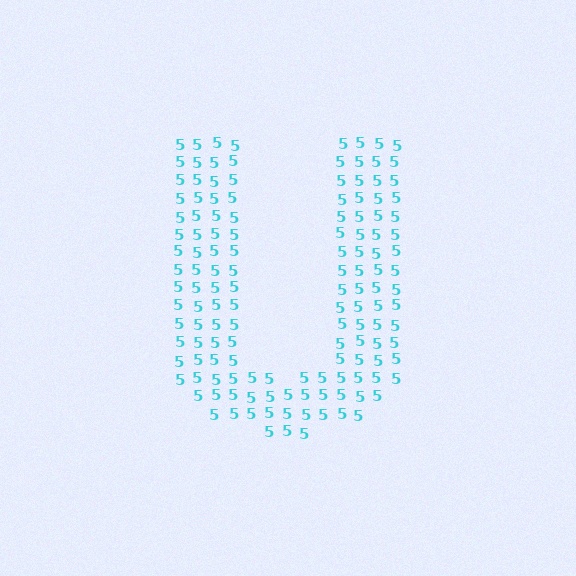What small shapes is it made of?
It is made of small digit 5's.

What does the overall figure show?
The overall figure shows the letter U.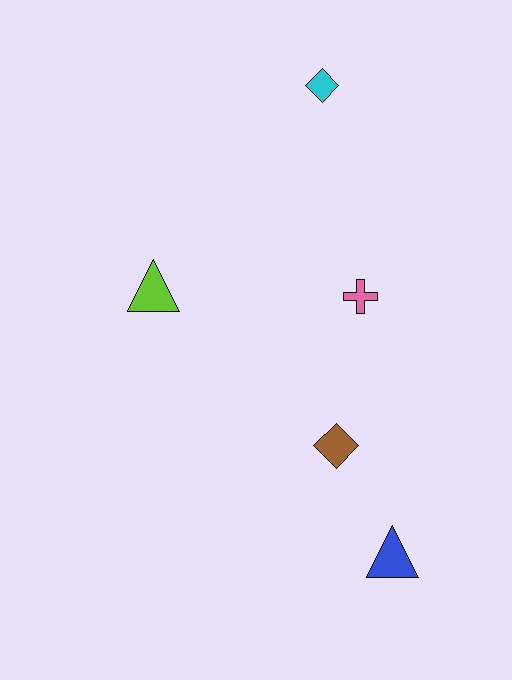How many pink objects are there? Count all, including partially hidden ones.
There is 1 pink object.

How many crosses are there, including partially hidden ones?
There is 1 cross.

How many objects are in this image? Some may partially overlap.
There are 5 objects.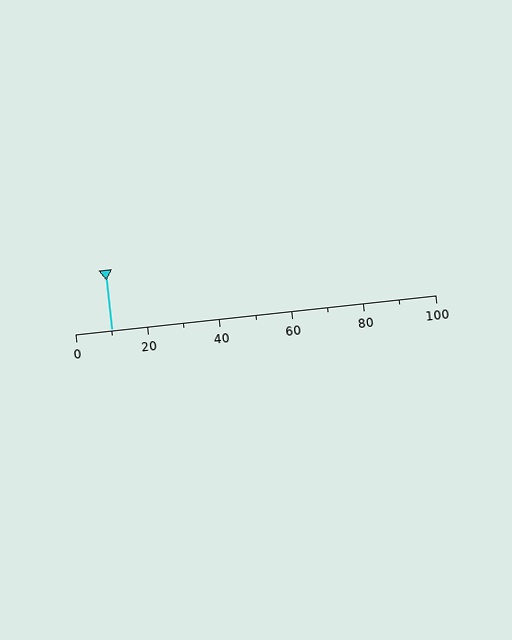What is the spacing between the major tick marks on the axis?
The major ticks are spaced 20 apart.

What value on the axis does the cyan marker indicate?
The marker indicates approximately 10.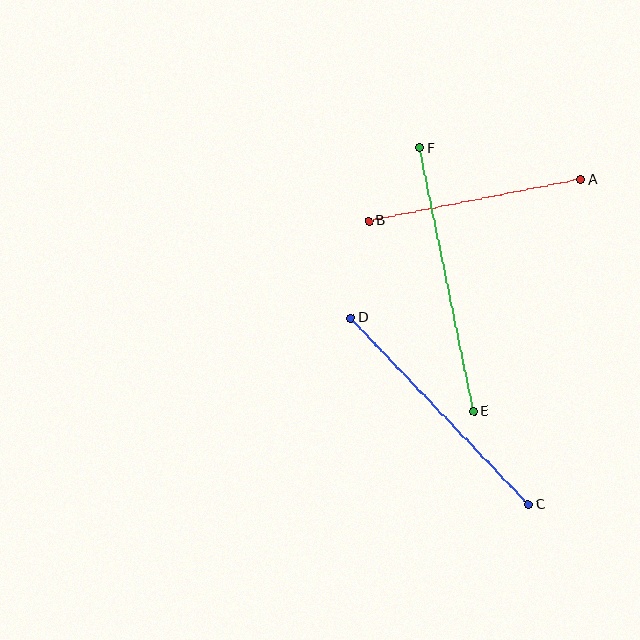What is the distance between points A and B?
The distance is approximately 216 pixels.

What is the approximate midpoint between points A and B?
The midpoint is at approximately (475, 200) pixels.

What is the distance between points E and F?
The distance is approximately 269 pixels.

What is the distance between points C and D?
The distance is approximately 258 pixels.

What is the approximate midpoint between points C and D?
The midpoint is at approximately (439, 411) pixels.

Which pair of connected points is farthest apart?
Points E and F are farthest apart.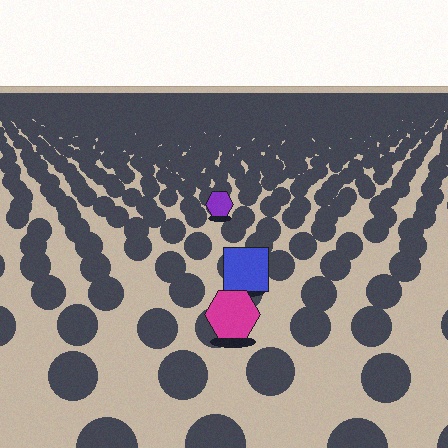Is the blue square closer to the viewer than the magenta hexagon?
No. The magenta hexagon is closer — you can tell from the texture gradient: the ground texture is coarser near it.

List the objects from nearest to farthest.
From nearest to farthest: the magenta hexagon, the blue square, the purple hexagon.